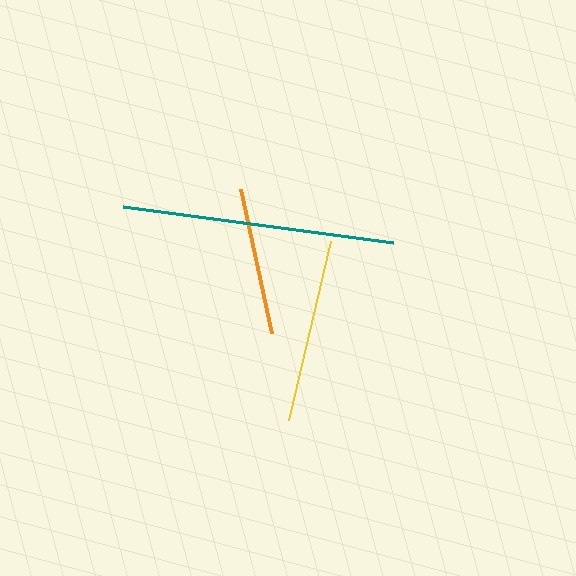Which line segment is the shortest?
The orange line is the shortest at approximately 147 pixels.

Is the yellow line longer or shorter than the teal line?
The teal line is longer than the yellow line.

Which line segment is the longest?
The teal line is the longest at approximately 273 pixels.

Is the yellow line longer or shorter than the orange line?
The yellow line is longer than the orange line.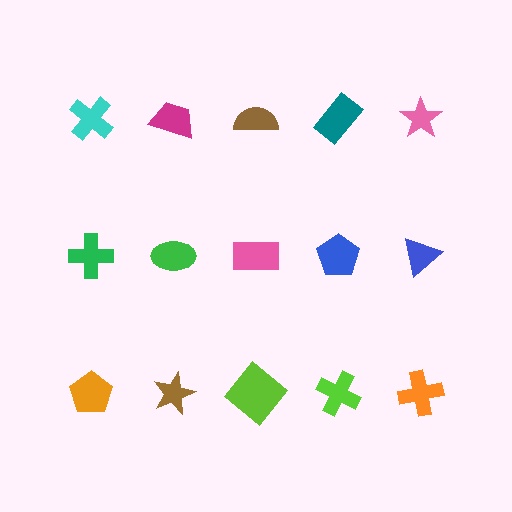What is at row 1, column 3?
A brown semicircle.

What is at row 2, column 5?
A blue triangle.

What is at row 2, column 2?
A green ellipse.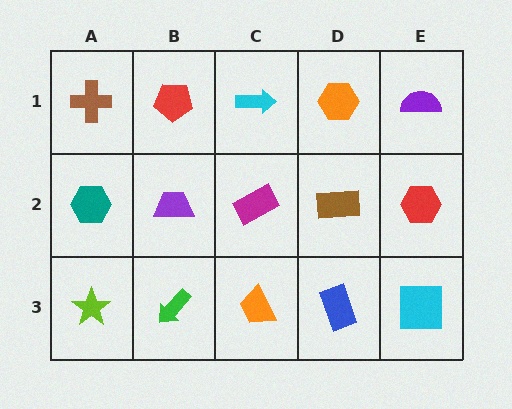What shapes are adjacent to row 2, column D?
An orange hexagon (row 1, column D), a blue rectangle (row 3, column D), a magenta rectangle (row 2, column C), a red hexagon (row 2, column E).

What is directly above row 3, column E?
A red hexagon.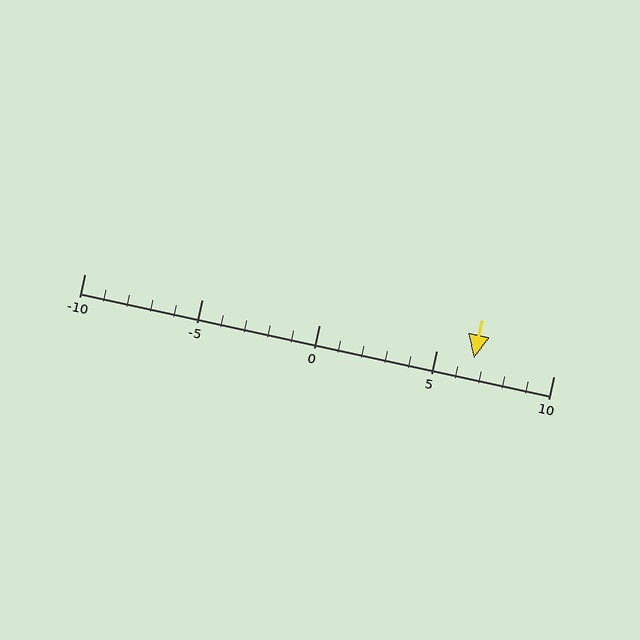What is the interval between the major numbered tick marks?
The major tick marks are spaced 5 units apart.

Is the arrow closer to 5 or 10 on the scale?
The arrow is closer to 5.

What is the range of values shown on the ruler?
The ruler shows values from -10 to 10.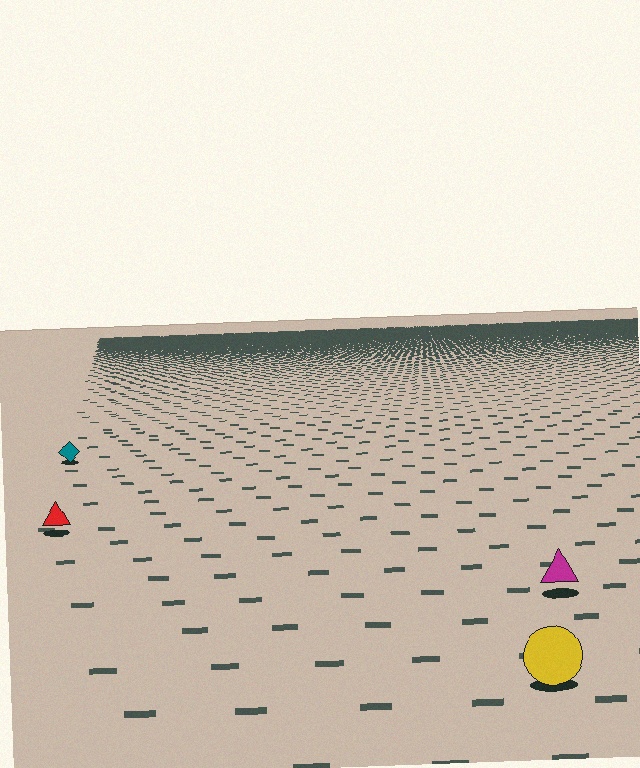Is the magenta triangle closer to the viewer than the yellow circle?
No. The yellow circle is closer — you can tell from the texture gradient: the ground texture is coarser near it.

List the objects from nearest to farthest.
From nearest to farthest: the yellow circle, the magenta triangle, the red triangle, the teal diamond.